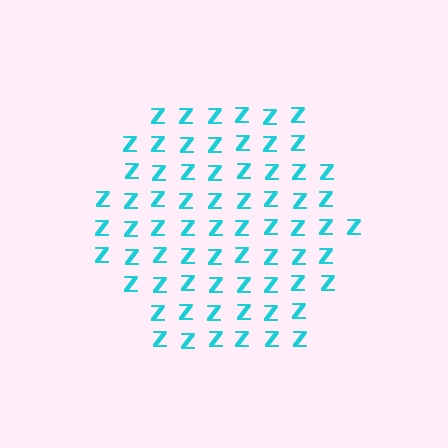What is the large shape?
The large shape is a hexagon.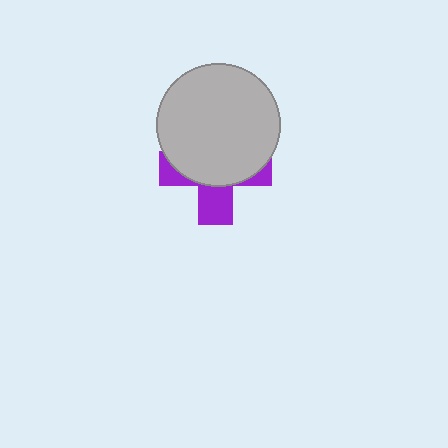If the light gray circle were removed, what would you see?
You would see the complete purple cross.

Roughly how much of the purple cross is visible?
A small part of it is visible (roughly 36%).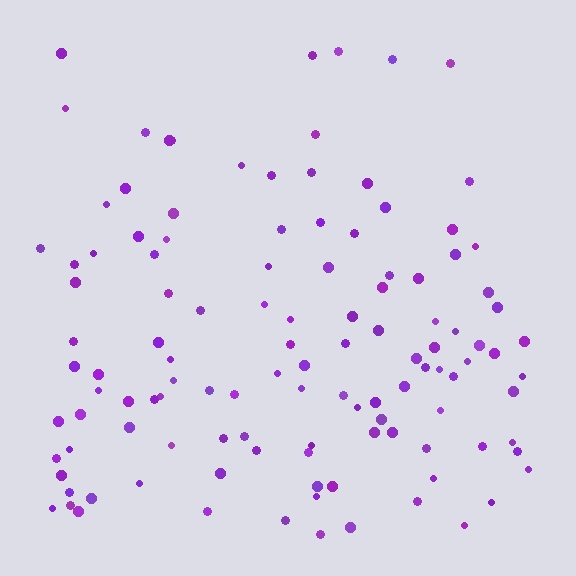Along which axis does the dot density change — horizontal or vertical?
Vertical.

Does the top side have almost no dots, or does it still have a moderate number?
Still a moderate number, just noticeably fewer than the bottom.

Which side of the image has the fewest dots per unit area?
The top.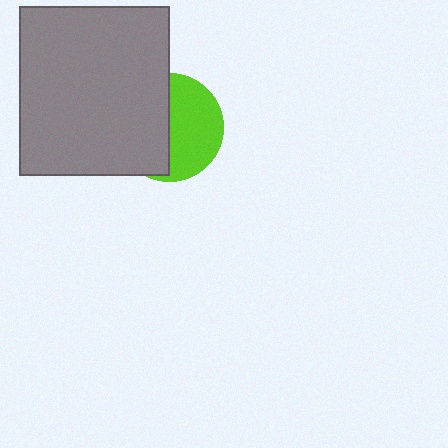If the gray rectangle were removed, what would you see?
You would see the complete lime circle.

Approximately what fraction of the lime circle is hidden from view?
Roughly 49% of the lime circle is hidden behind the gray rectangle.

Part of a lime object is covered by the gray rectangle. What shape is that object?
It is a circle.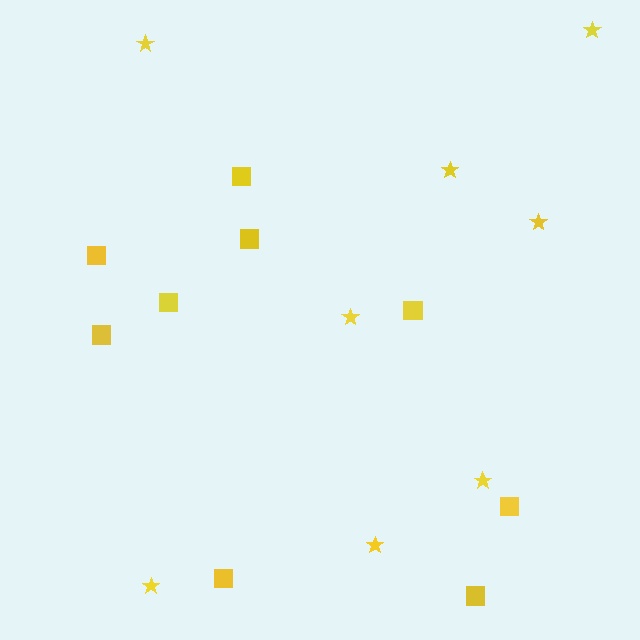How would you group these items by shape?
There are 2 groups: one group of squares (9) and one group of stars (8).